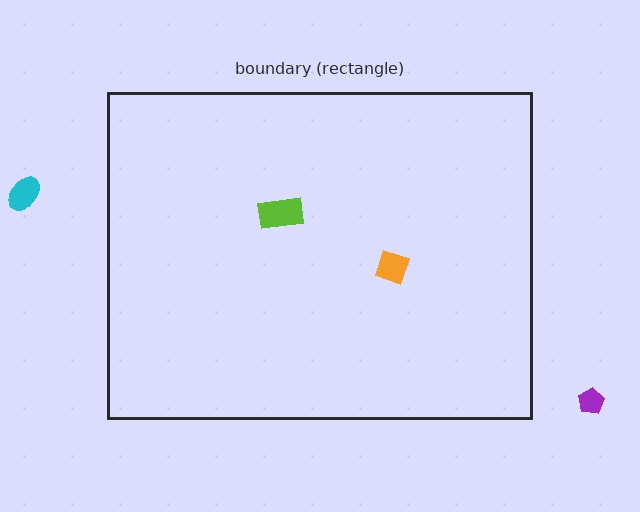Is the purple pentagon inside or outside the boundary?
Outside.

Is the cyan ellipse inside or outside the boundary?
Outside.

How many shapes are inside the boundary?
2 inside, 2 outside.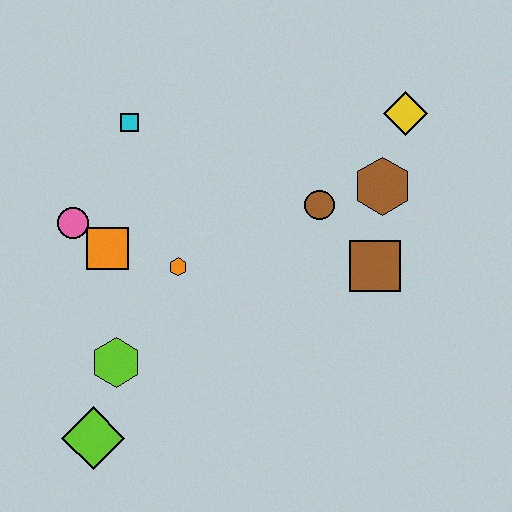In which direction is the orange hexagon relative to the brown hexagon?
The orange hexagon is to the left of the brown hexagon.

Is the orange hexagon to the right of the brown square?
No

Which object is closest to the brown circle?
The brown hexagon is closest to the brown circle.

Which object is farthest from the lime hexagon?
The yellow diamond is farthest from the lime hexagon.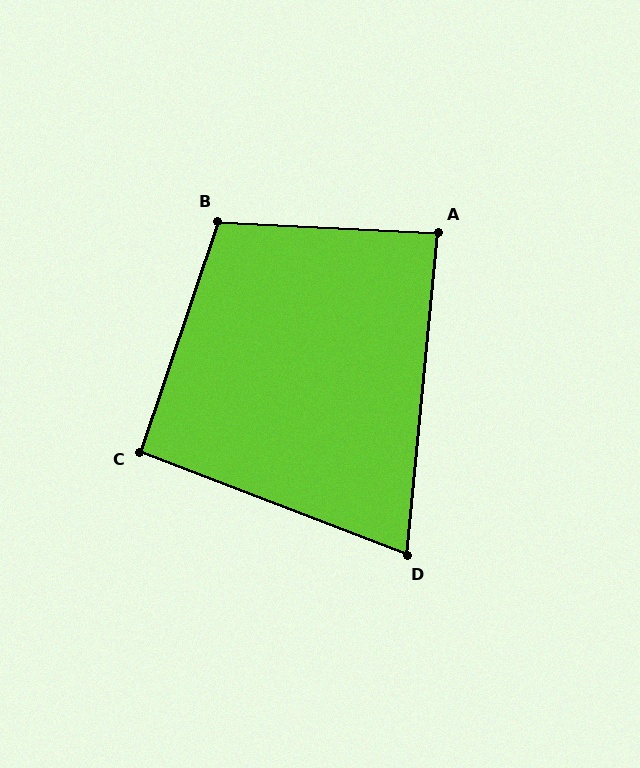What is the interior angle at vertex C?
Approximately 93 degrees (approximately right).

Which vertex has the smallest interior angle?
D, at approximately 74 degrees.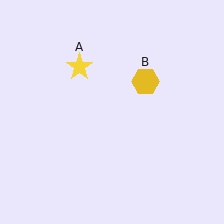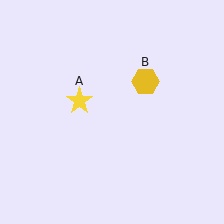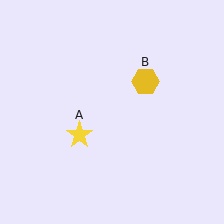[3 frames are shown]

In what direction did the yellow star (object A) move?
The yellow star (object A) moved down.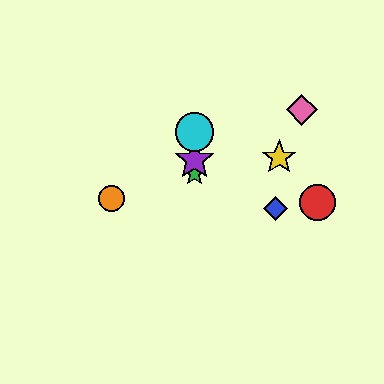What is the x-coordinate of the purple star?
The purple star is at x≈194.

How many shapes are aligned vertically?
3 shapes (the green star, the purple star, the cyan circle) are aligned vertically.